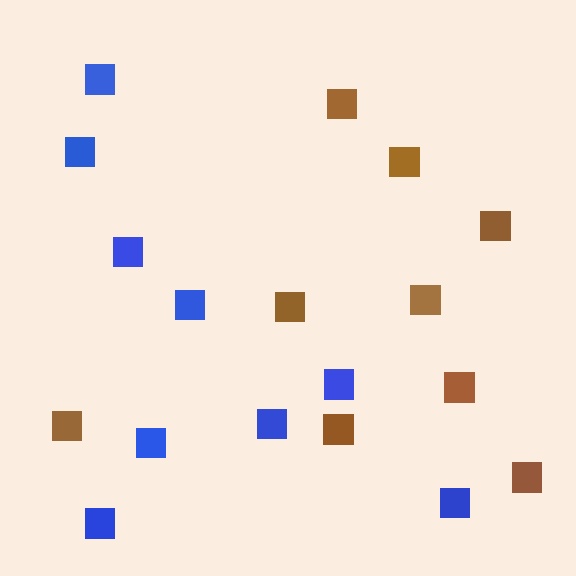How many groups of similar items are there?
There are 2 groups: one group of brown squares (9) and one group of blue squares (9).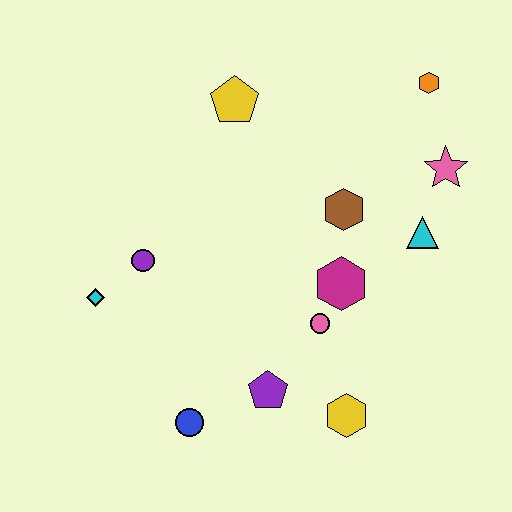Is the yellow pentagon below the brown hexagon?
No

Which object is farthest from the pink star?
The cyan diamond is farthest from the pink star.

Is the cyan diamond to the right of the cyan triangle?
No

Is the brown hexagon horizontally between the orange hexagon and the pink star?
No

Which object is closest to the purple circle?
The cyan diamond is closest to the purple circle.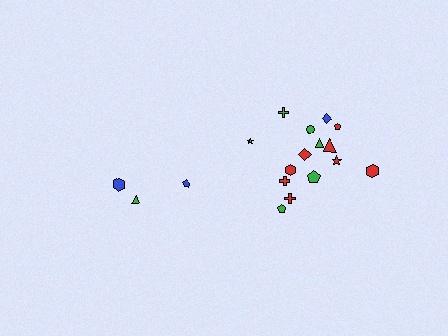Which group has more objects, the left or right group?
The right group.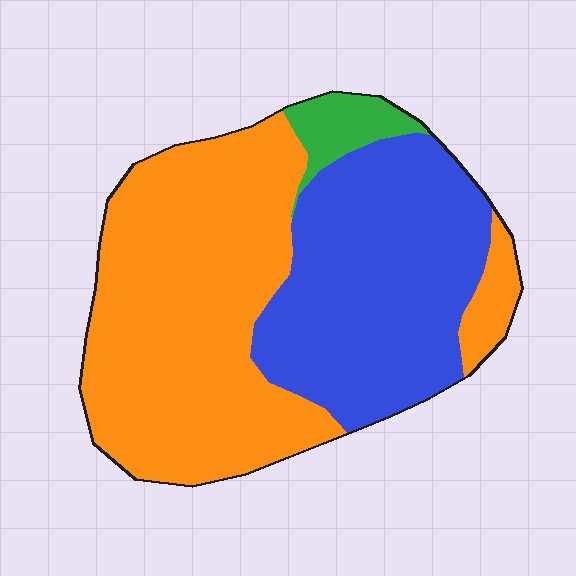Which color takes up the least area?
Green, at roughly 5%.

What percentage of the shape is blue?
Blue takes up between a quarter and a half of the shape.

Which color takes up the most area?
Orange, at roughly 55%.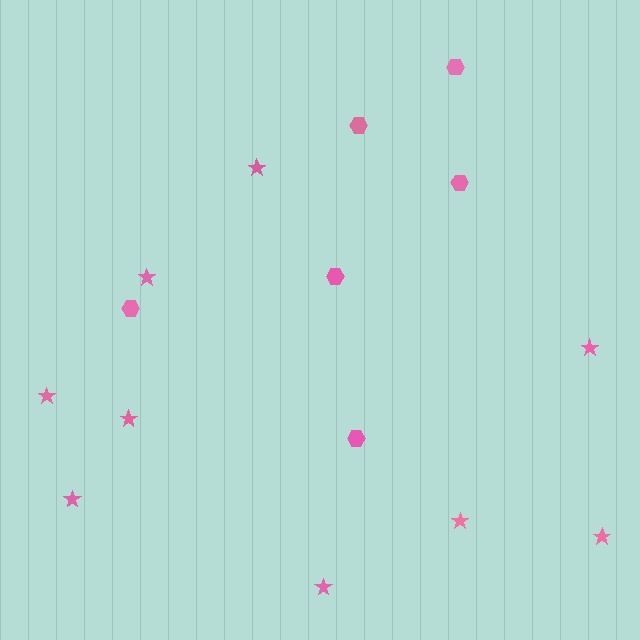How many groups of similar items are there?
There are 2 groups: one group of stars (9) and one group of hexagons (6).